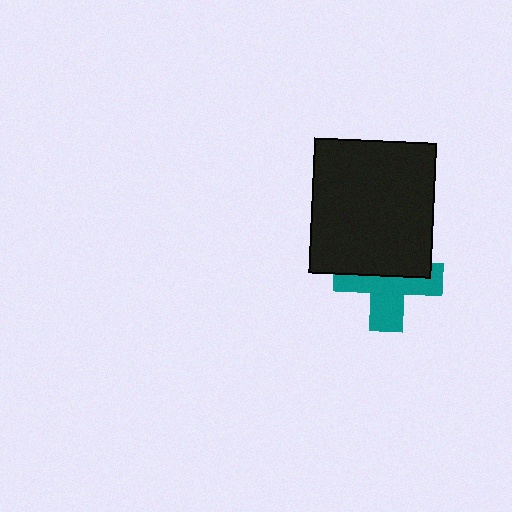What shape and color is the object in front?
The object in front is a black rectangle.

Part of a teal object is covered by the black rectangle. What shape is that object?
It is a cross.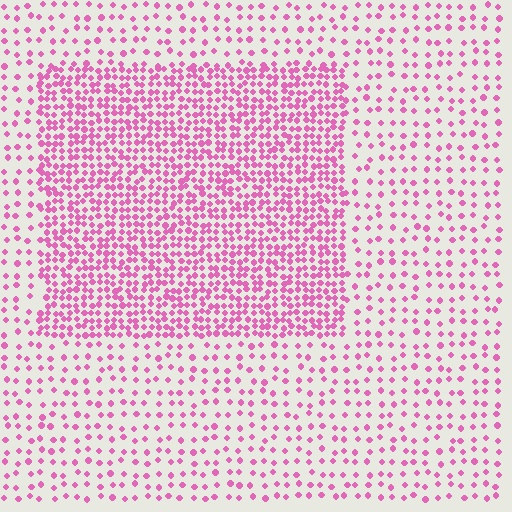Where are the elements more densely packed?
The elements are more densely packed inside the rectangle boundary.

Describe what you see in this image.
The image contains small pink elements arranged at two different densities. A rectangle-shaped region is visible where the elements are more densely packed than the surrounding area.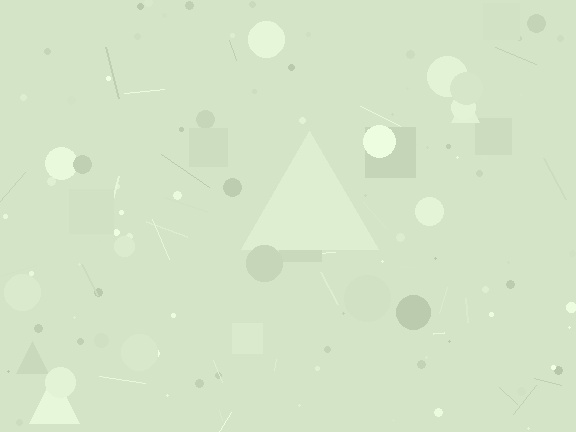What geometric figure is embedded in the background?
A triangle is embedded in the background.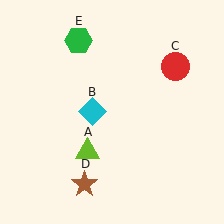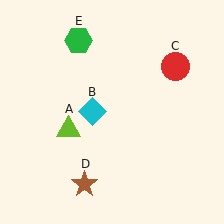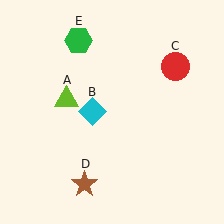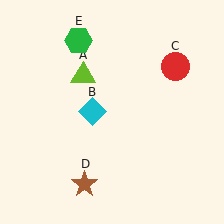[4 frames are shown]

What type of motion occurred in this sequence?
The lime triangle (object A) rotated clockwise around the center of the scene.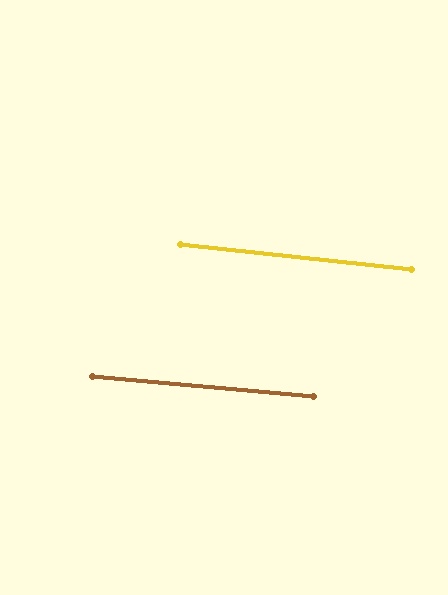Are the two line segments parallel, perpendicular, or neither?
Parallel — their directions differ by only 0.8°.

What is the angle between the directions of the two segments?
Approximately 1 degree.